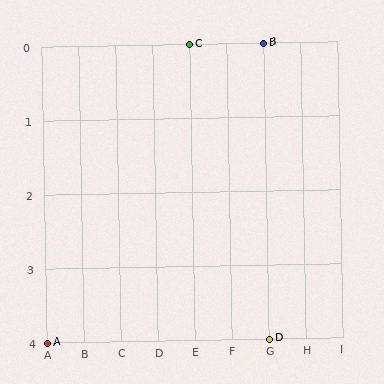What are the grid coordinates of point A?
Point A is at grid coordinates (A, 4).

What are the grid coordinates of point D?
Point D is at grid coordinates (G, 4).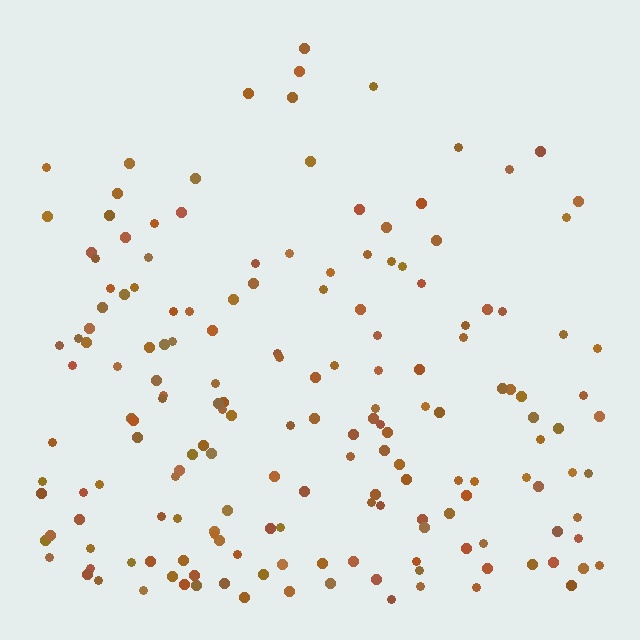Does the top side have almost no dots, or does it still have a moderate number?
Still a moderate number, just noticeably fewer than the bottom.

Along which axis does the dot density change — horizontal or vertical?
Vertical.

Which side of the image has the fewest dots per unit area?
The top.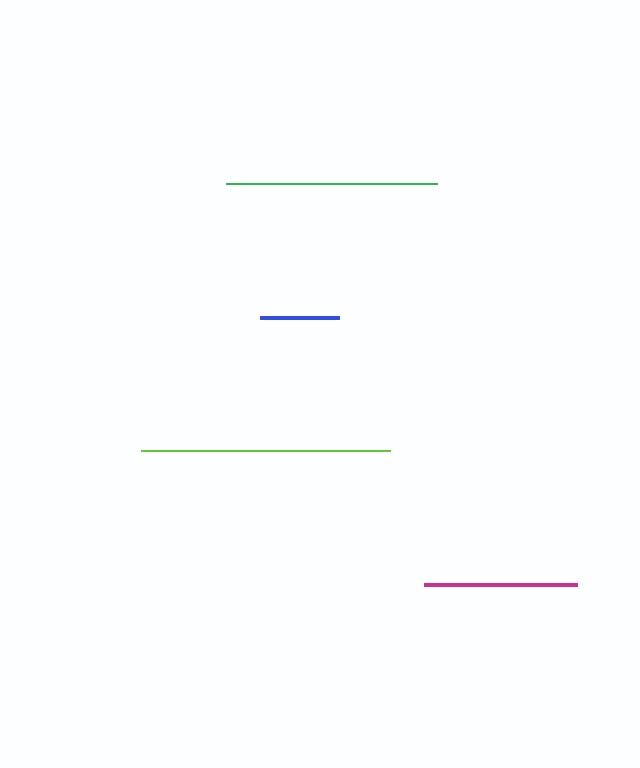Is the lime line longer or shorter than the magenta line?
The lime line is longer than the magenta line.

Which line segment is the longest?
The lime line is the longest at approximately 249 pixels.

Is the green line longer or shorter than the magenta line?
The green line is longer than the magenta line.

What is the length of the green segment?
The green segment is approximately 210 pixels long.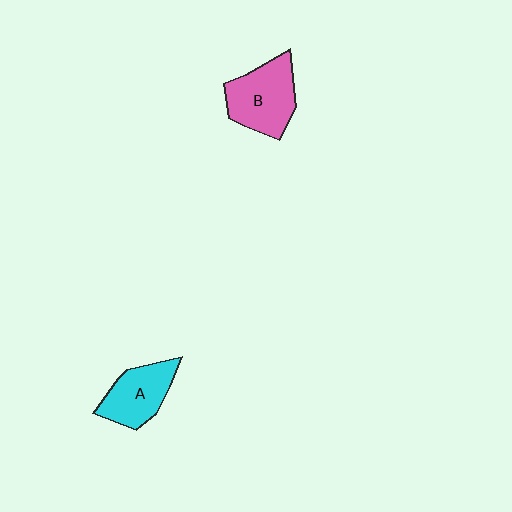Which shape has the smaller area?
Shape A (cyan).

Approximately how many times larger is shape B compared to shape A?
Approximately 1.2 times.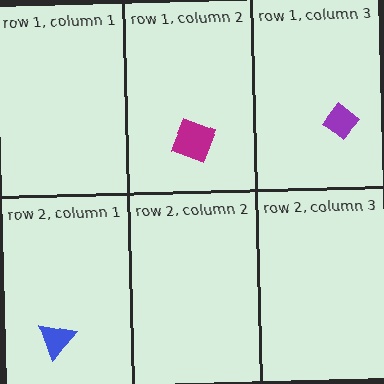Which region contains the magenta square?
The row 1, column 2 region.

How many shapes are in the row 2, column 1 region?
1.